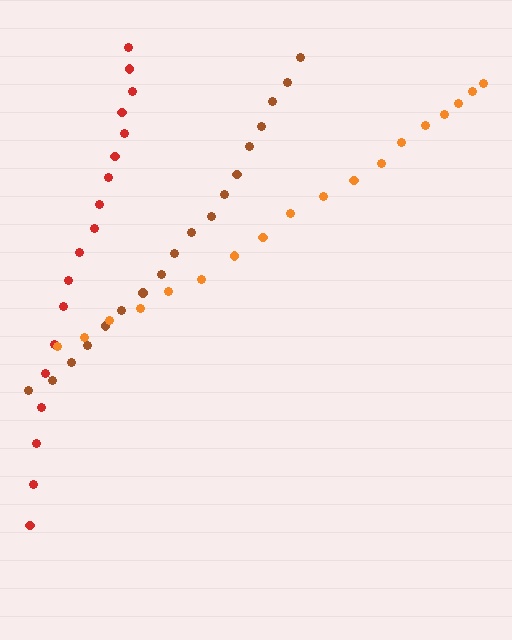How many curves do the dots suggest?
There are 3 distinct paths.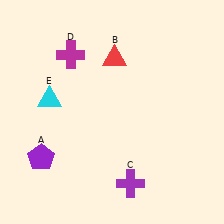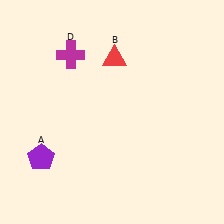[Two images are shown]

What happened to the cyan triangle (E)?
The cyan triangle (E) was removed in Image 2. It was in the top-left area of Image 1.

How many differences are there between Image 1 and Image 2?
There are 2 differences between the two images.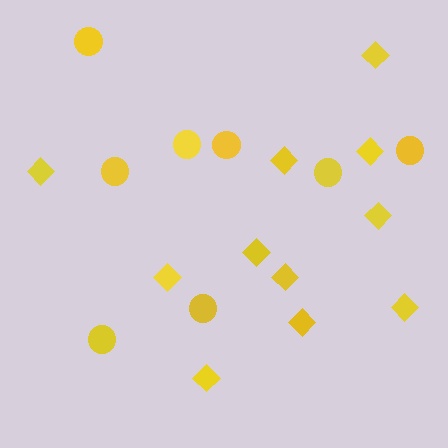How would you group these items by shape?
There are 2 groups: one group of diamonds (11) and one group of circles (8).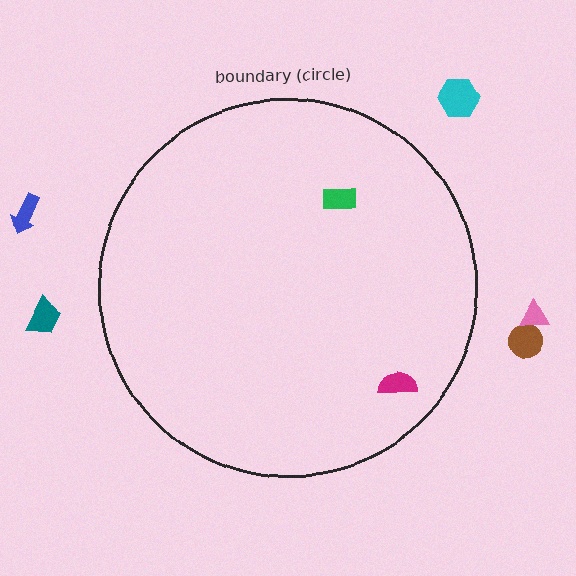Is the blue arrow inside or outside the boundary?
Outside.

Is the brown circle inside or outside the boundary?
Outside.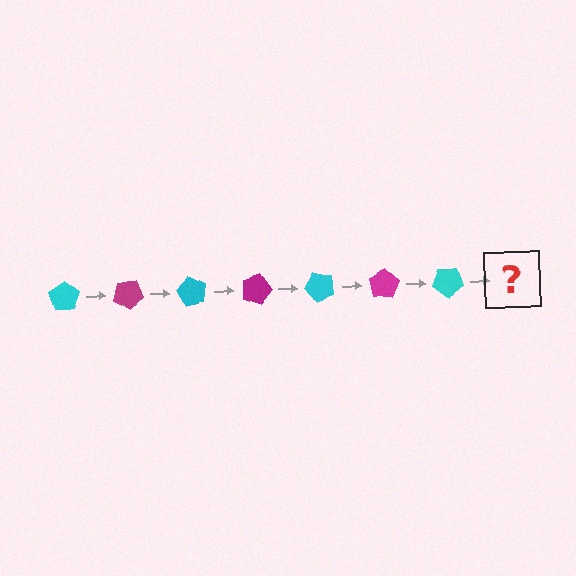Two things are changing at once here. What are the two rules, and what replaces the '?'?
The two rules are that it rotates 30 degrees each step and the color cycles through cyan and magenta. The '?' should be a magenta pentagon, rotated 210 degrees from the start.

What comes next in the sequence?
The next element should be a magenta pentagon, rotated 210 degrees from the start.